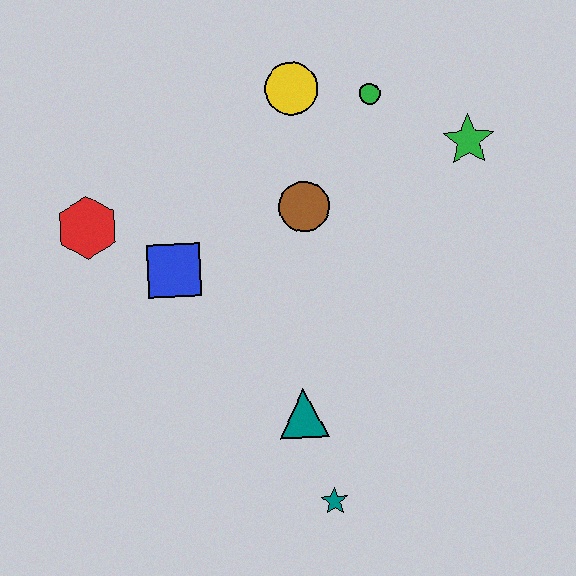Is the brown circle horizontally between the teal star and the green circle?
No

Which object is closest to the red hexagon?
The blue square is closest to the red hexagon.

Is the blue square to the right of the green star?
No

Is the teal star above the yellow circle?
No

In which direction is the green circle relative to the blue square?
The green circle is to the right of the blue square.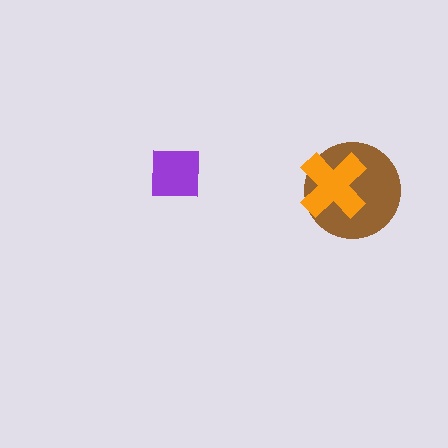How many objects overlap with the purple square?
0 objects overlap with the purple square.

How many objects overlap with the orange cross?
1 object overlaps with the orange cross.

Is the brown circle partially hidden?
Yes, it is partially covered by another shape.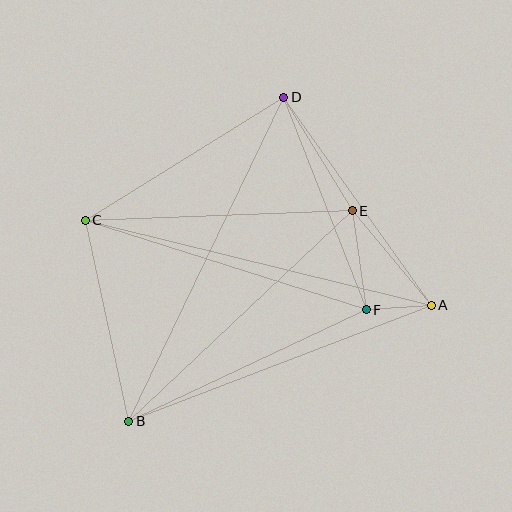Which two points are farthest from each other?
Points B and D are farthest from each other.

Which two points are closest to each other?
Points A and F are closest to each other.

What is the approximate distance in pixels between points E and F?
The distance between E and F is approximately 100 pixels.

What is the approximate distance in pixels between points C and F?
The distance between C and F is approximately 295 pixels.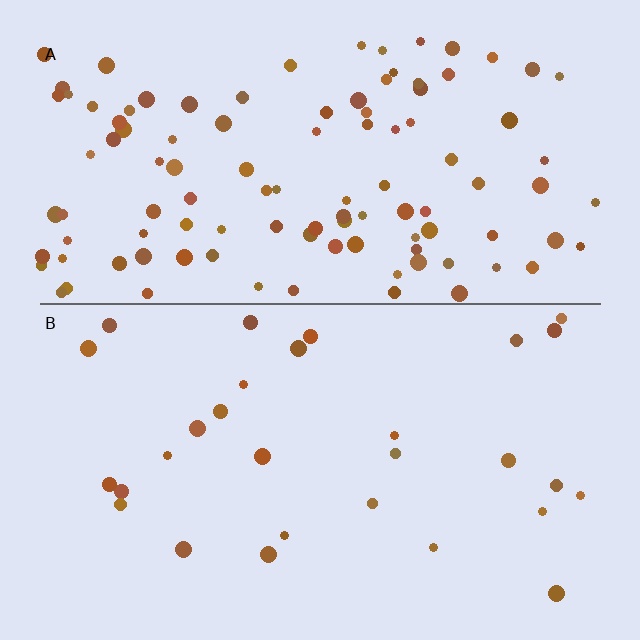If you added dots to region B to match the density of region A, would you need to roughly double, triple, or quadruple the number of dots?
Approximately quadruple.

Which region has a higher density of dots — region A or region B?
A (the top).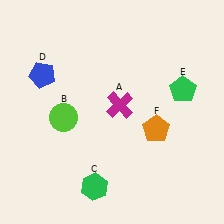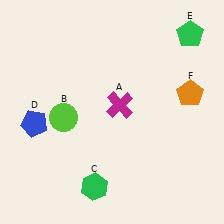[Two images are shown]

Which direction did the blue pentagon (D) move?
The blue pentagon (D) moved down.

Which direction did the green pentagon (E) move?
The green pentagon (E) moved up.